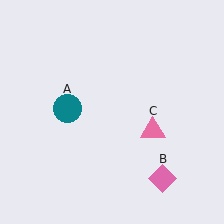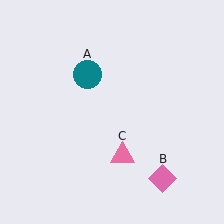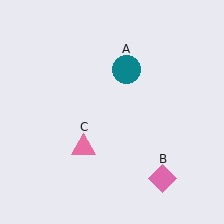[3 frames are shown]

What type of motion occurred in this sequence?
The teal circle (object A), pink triangle (object C) rotated clockwise around the center of the scene.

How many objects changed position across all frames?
2 objects changed position: teal circle (object A), pink triangle (object C).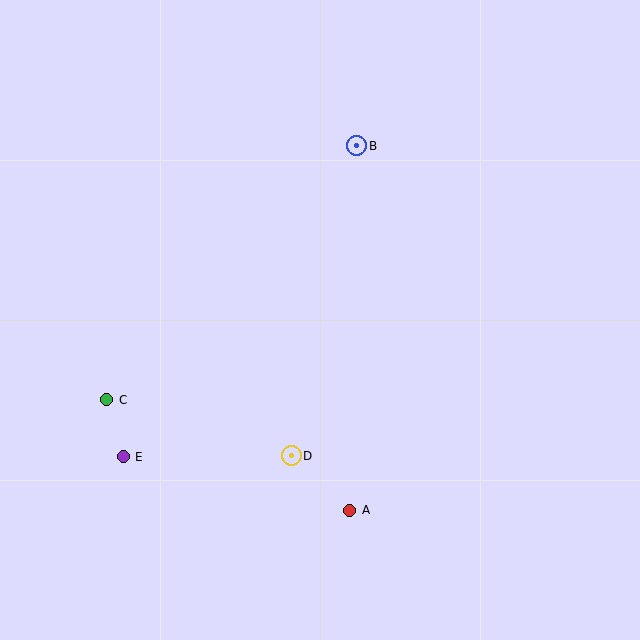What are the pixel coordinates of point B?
Point B is at (357, 146).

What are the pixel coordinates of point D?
Point D is at (291, 456).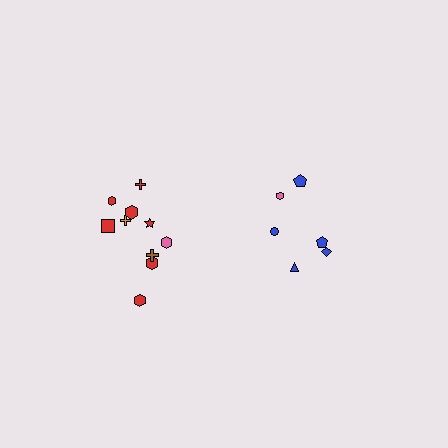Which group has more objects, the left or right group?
The left group.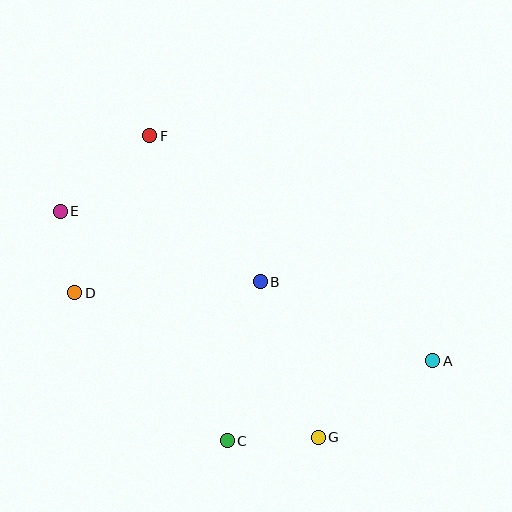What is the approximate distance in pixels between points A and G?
The distance between A and G is approximately 138 pixels.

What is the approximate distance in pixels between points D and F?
The distance between D and F is approximately 174 pixels.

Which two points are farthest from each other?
Points A and E are farthest from each other.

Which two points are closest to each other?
Points D and E are closest to each other.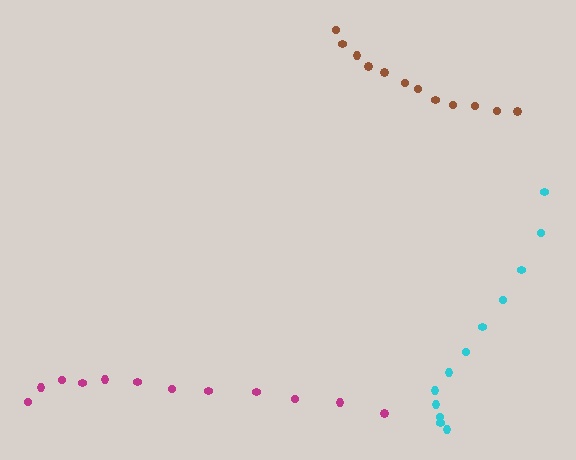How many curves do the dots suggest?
There are 3 distinct paths.